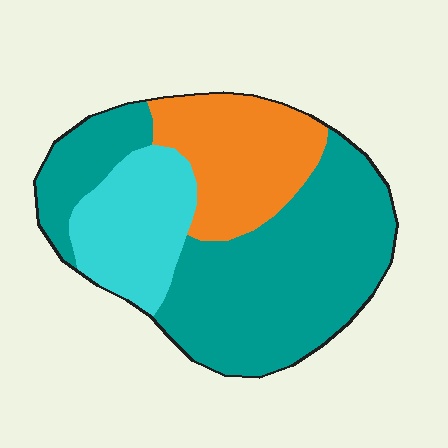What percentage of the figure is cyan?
Cyan takes up about one fifth (1/5) of the figure.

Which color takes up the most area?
Teal, at roughly 55%.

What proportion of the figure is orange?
Orange takes up about one quarter (1/4) of the figure.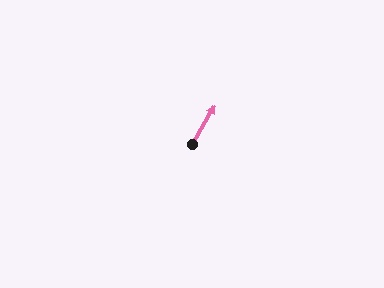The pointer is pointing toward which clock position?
Roughly 1 o'clock.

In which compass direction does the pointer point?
Northeast.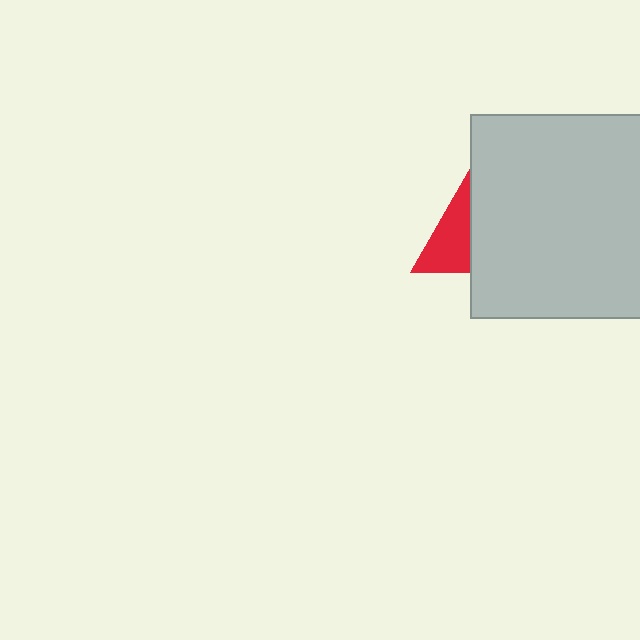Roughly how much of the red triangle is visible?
About half of it is visible (roughly 45%).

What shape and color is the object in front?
The object in front is a light gray rectangle.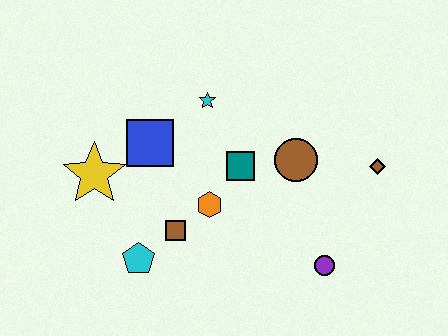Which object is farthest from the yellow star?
The brown diamond is farthest from the yellow star.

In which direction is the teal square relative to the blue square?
The teal square is to the right of the blue square.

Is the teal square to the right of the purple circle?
No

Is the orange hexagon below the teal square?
Yes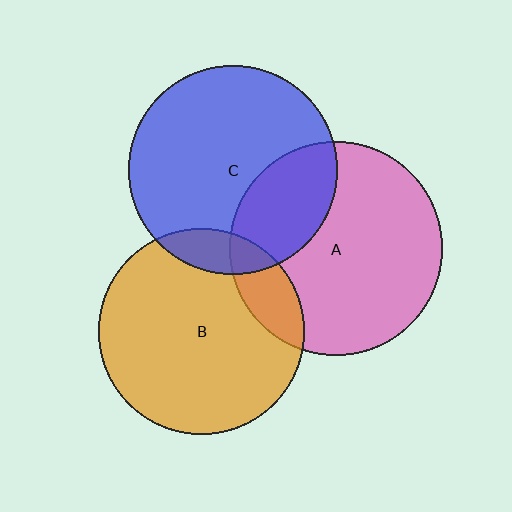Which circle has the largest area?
Circle A (pink).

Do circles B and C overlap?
Yes.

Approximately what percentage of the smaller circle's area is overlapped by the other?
Approximately 10%.